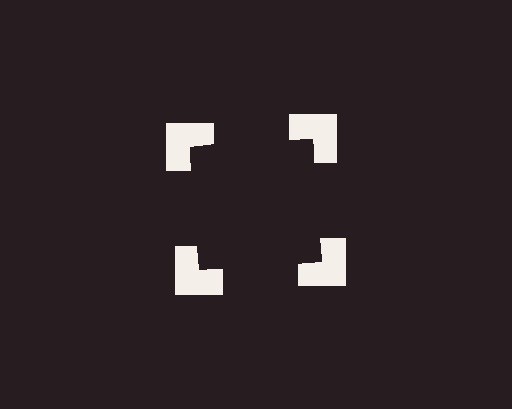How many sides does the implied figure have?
4 sides.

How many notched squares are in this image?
There are 4 — one at each vertex of the illusory square.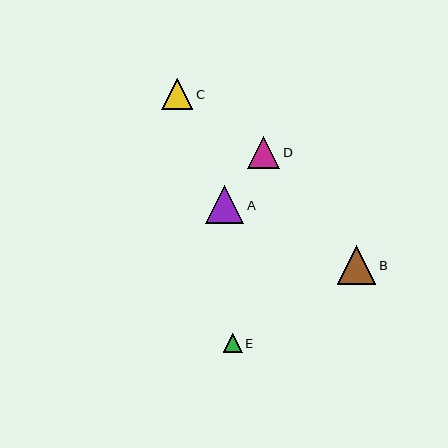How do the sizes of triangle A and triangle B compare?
Triangle A and triangle B are approximately the same size.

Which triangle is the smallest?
Triangle E is the smallest with a size of approximately 19 pixels.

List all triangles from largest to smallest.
From largest to smallest: A, B, D, C, E.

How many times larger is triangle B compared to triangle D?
Triangle B is approximately 1.2 times the size of triangle D.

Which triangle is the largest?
Triangle A is the largest with a size of approximately 39 pixels.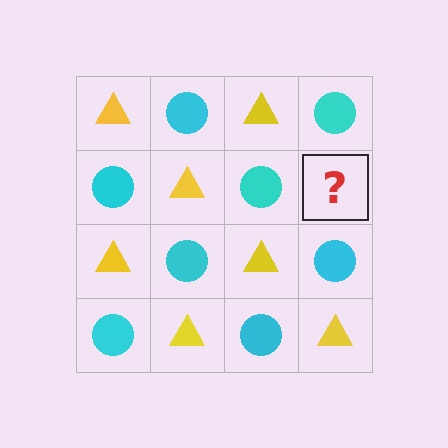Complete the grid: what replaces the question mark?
The question mark should be replaced with a yellow triangle.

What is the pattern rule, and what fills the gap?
The rule is that it alternates yellow triangle and cyan circle in a checkerboard pattern. The gap should be filled with a yellow triangle.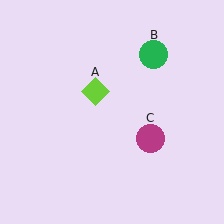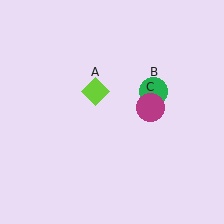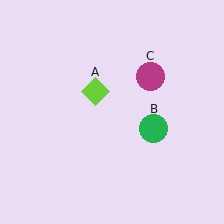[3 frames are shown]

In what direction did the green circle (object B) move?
The green circle (object B) moved down.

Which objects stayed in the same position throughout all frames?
Lime diamond (object A) remained stationary.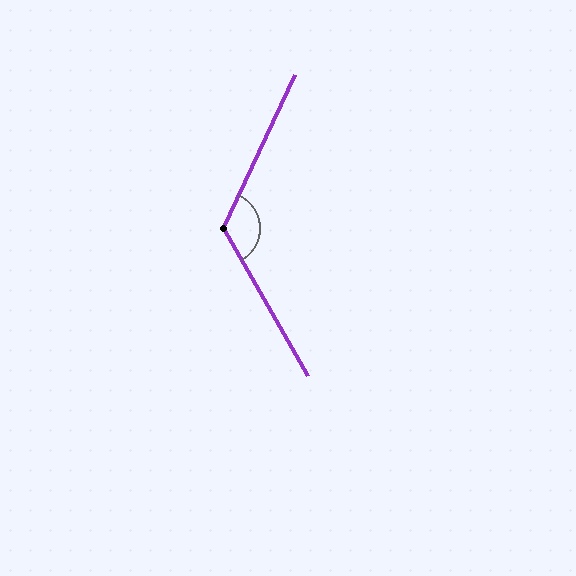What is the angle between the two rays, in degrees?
Approximately 125 degrees.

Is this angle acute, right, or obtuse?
It is obtuse.